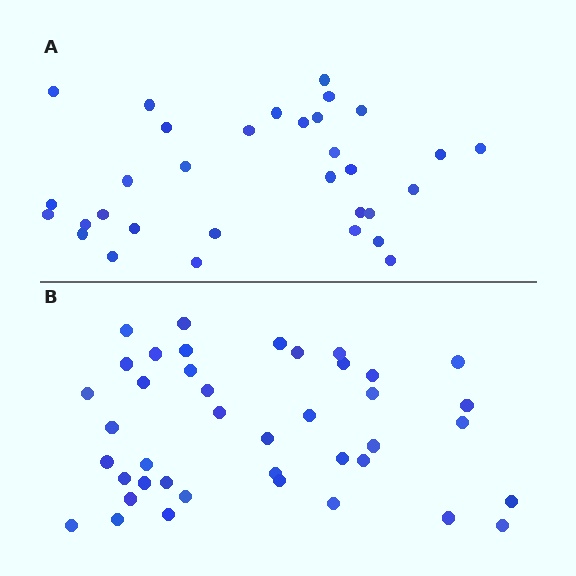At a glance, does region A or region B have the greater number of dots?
Region B (the bottom region) has more dots.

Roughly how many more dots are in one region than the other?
Region B has roughly 8 or so more dots than region A.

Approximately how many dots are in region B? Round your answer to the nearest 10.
About 40 dots. (The exact count is 41, which rounds to 40.)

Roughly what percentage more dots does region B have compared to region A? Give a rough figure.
About 30% more.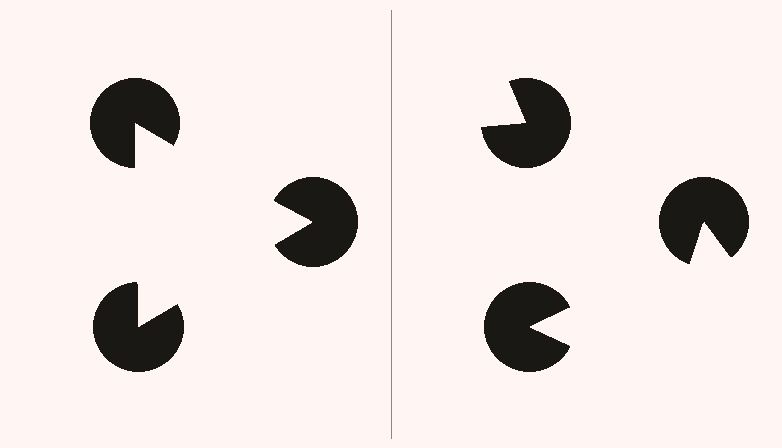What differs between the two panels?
The pac-man discs are positioned identically on both sides; only the wedge orientations differ. On the left they align to a triangle; on the right they are misaligned.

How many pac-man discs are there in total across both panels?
6 — 3 on each side.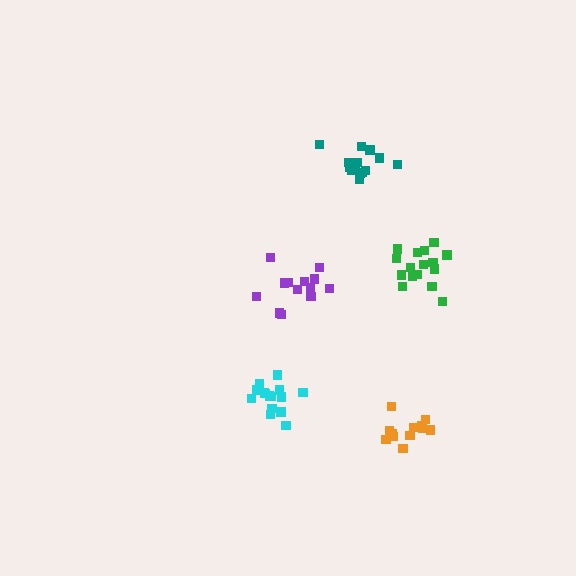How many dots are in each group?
Group 1: 15 dots, Group 2: 13 dots, Group 3: 16 dots, Group 4: 13 dots, Group 5: 14 dots (71 total).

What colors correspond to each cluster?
The clusters are colored: cyan, purple, green, orange, teal.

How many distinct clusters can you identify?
There are 5 distinct clusters.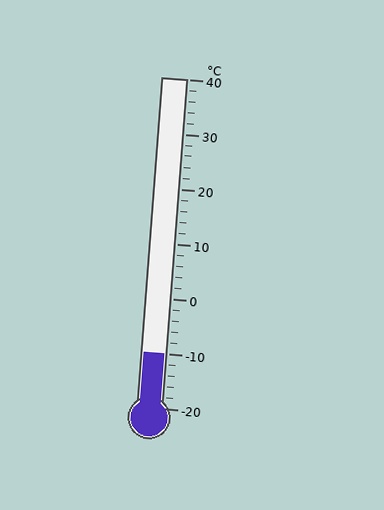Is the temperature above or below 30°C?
The temperature is below 30°C.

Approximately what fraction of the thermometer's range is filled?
The thermometer is filled to approximately 15% of its range.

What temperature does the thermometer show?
The thermometer shows approximately -10°C.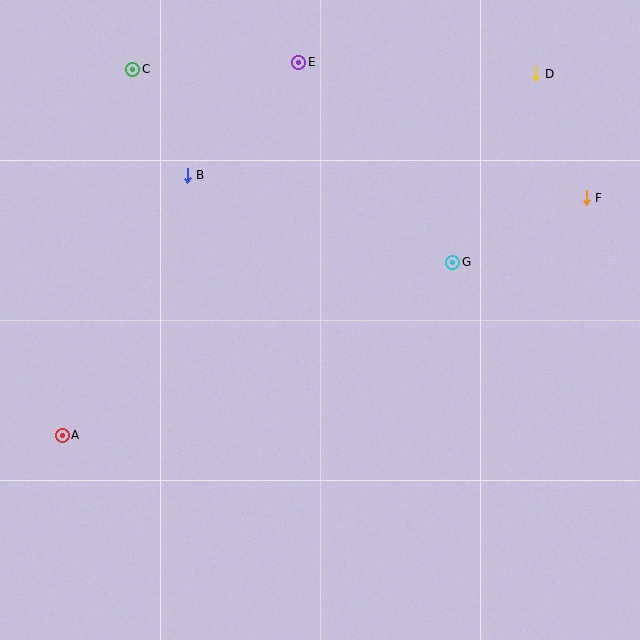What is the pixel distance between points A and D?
The distance between A and D is 596 pixels.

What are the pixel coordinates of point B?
Point B is at (187, 175).